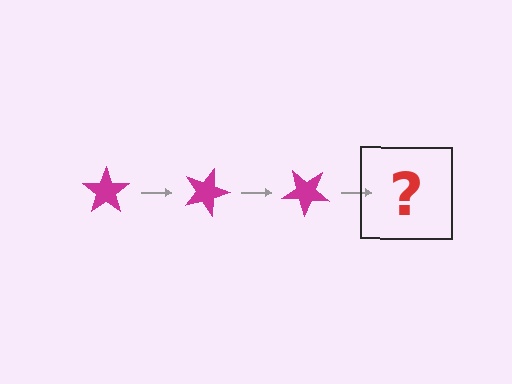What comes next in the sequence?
The next element should be a magenta star rotated 60 degrees.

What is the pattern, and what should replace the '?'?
The pattern is that the star rotates 20 degrees each step. The '?' should be a magenta star rotated 60 degrees.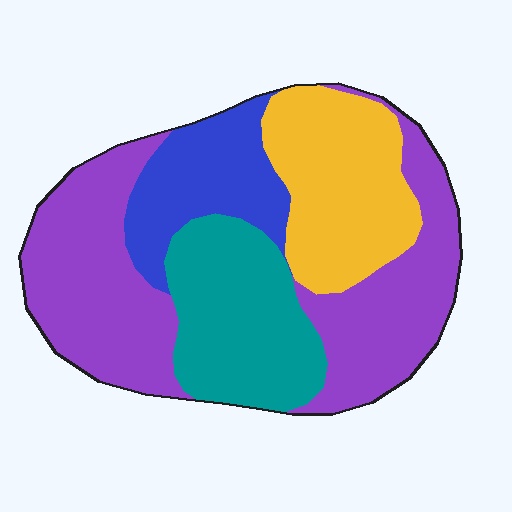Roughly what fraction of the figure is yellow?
Yellow takes up about one fifth (1/5) of the figure.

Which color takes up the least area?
Blue, at roughly 15%.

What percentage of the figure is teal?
Teal takes up about one fifth (1/5) of the figure.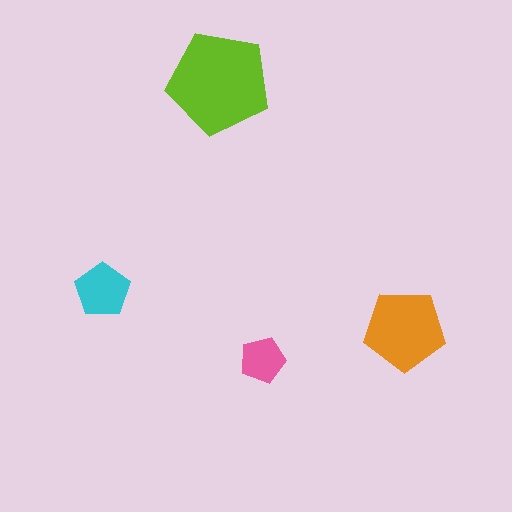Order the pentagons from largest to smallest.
the lime one, the orange one, the cyan one, the pink one.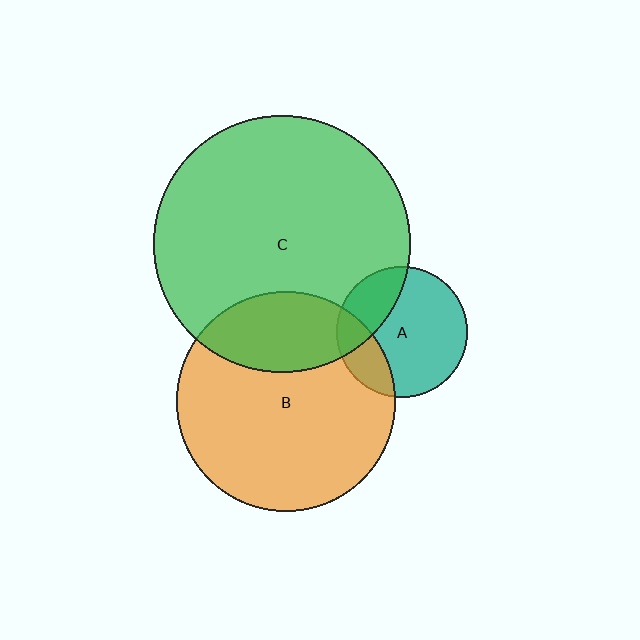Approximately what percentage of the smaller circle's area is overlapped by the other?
Approximately 20%.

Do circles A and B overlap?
Yes.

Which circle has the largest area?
Circle C (green).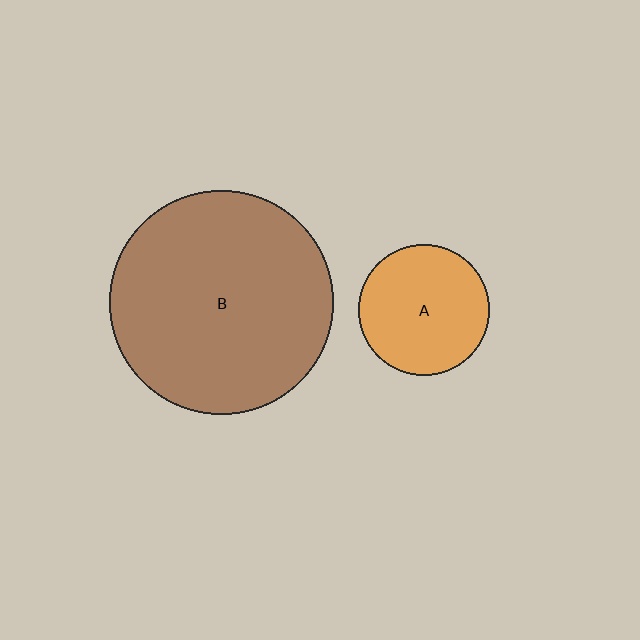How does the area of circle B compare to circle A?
Approximately 2.9 times.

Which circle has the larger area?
Circle B (brown).